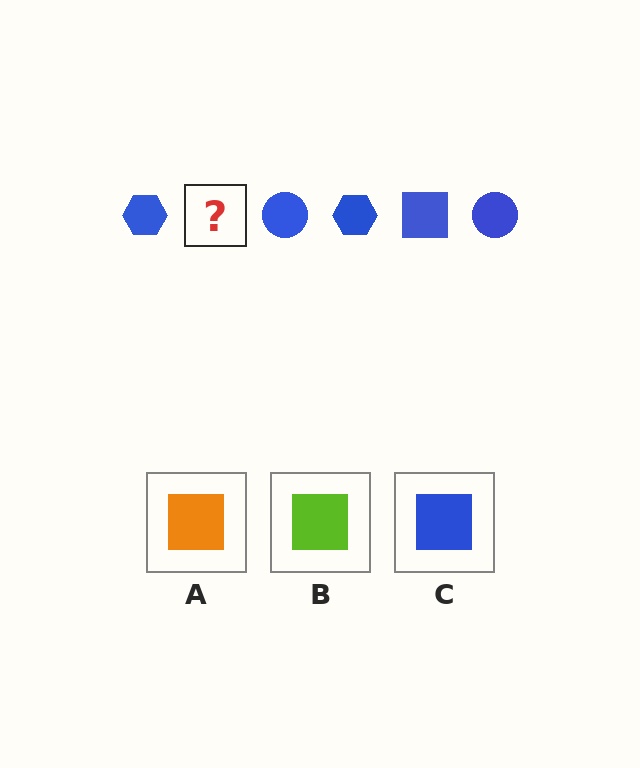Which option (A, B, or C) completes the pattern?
C.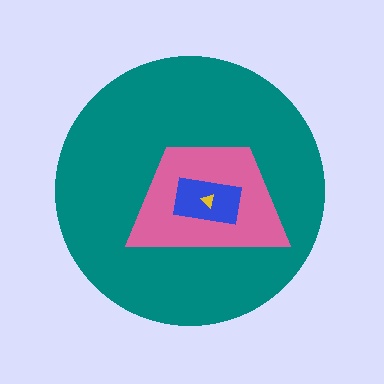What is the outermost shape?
The teal circle.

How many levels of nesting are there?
4.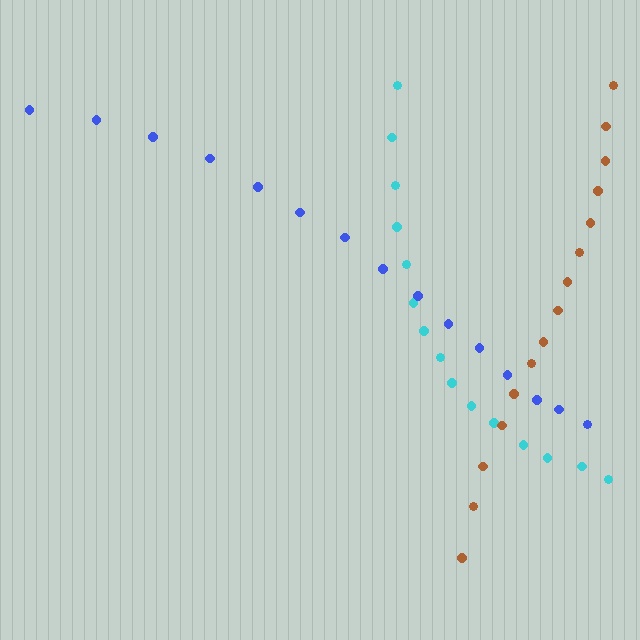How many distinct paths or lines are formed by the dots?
There are 3 distinct paths.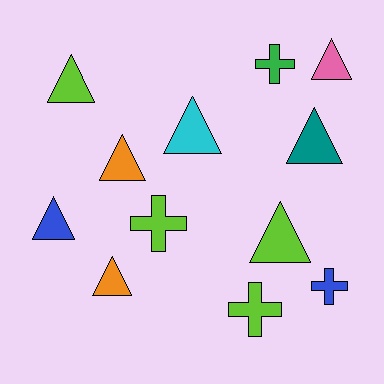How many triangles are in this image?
There are 8 triangles.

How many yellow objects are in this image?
There are no yellow objects.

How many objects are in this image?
There are 12 objects.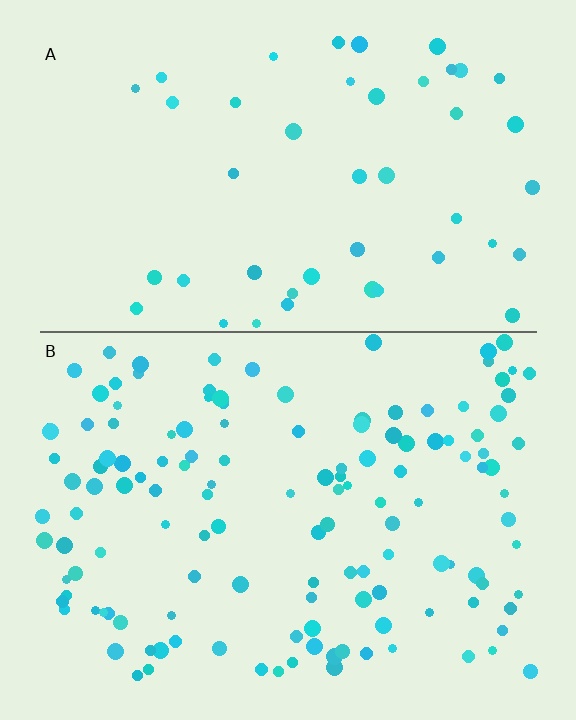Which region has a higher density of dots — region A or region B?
B (the bottom).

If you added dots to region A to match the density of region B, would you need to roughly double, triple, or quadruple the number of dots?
Approximately triple.